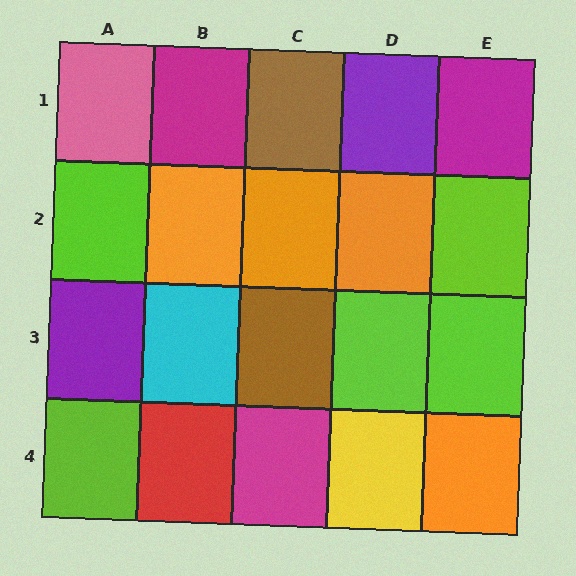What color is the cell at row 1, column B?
Magenta.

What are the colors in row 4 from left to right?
Lime, red, magenta, yellow, orange.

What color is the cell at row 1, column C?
Brown.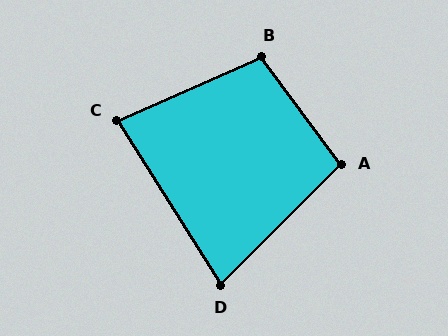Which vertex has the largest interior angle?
B, at approximately 103 degrees.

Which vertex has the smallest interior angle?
D, at approximately 77 degrees.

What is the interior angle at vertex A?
Approximately 99 degrees (obtuse).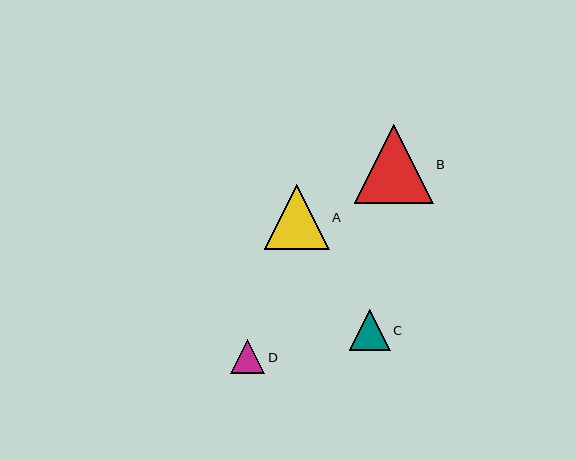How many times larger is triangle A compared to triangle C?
Triangle A is approximately 1.6 times the size of triangle C.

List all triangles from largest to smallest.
From largest to smallest: B, A, C, D.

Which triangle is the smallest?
Triangle D is the smallest with a size of approximately 34 pixels.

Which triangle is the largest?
Triangle B is the largest with a size of approximately 79 pixels.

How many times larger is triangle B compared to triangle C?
Triangle B is approximately 1.9 times the size of triangle C.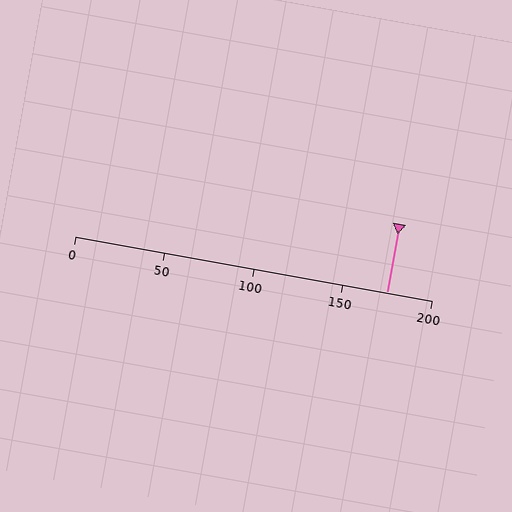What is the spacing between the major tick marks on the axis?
The major ticks are spaced 50 apart.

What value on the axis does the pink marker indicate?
The marker indicates approximately 175.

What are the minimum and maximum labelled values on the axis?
The axis runs from 0 to 200.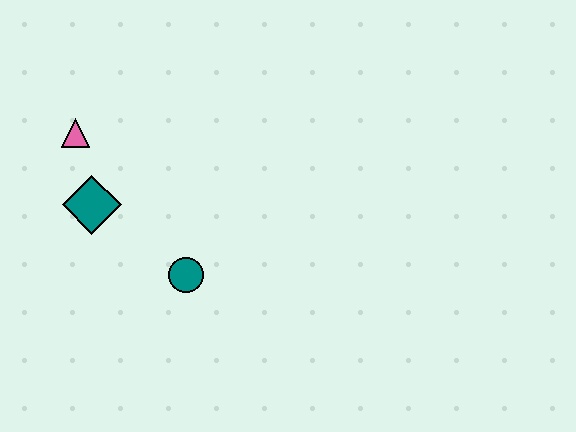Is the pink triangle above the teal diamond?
Yes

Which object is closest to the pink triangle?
The teal diamond is closest to the pink triangle.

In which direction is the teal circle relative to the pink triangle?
The teal circle is below the pink triangle.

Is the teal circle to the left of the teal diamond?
No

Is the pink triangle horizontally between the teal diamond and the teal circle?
No